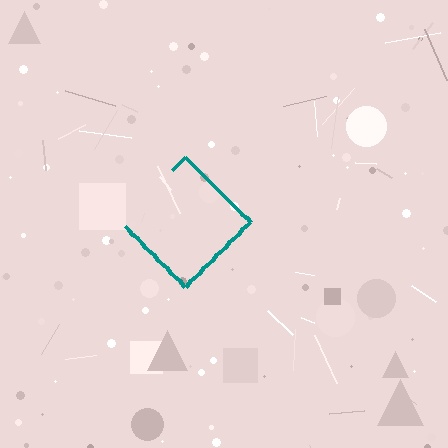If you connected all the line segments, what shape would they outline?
They would outline a diamond.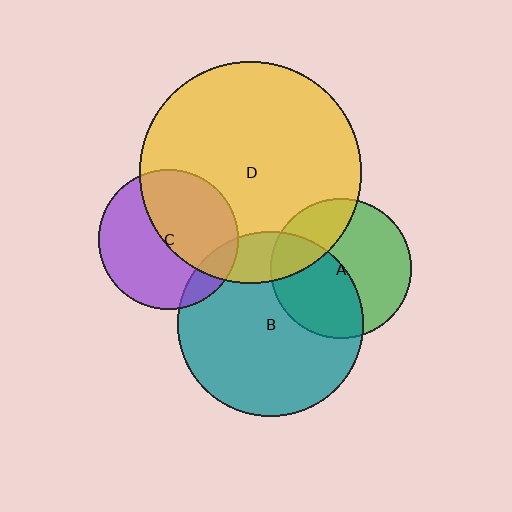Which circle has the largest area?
Circle D (yellow).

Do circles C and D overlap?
Yes.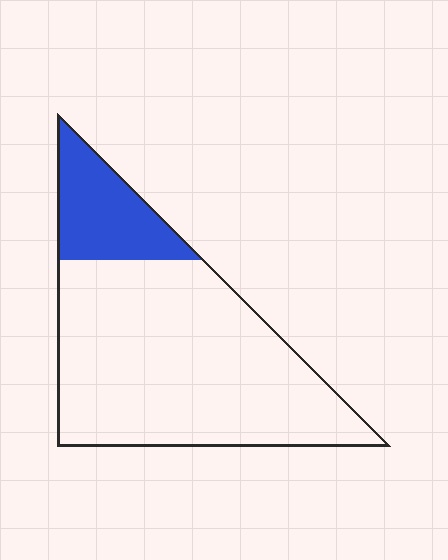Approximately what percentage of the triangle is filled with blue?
Approximately 20%.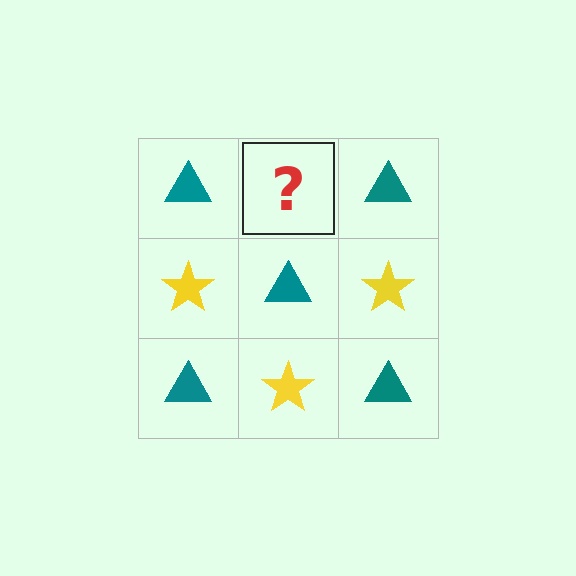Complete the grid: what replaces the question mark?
The question mark should be replaced with a yellow star.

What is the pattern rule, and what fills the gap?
The rule is that it alternates teal triangle and yellow star in a checkerboard pattern. The gap should be filled with a yellow star.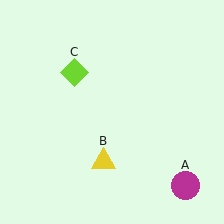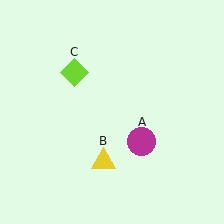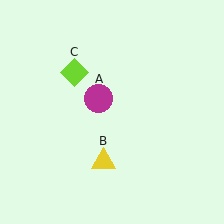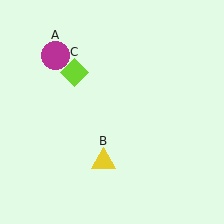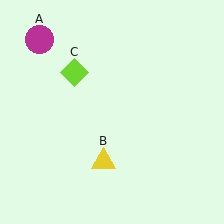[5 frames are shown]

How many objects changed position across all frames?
1 object changed position: magenta circle (object A).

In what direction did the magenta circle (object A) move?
The magenta circle (object A) moved up and to the left.